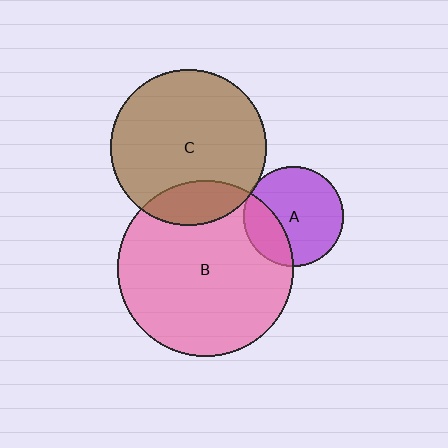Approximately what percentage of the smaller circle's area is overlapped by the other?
Approximately 25%.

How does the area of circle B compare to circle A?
Approximately 3.1 times.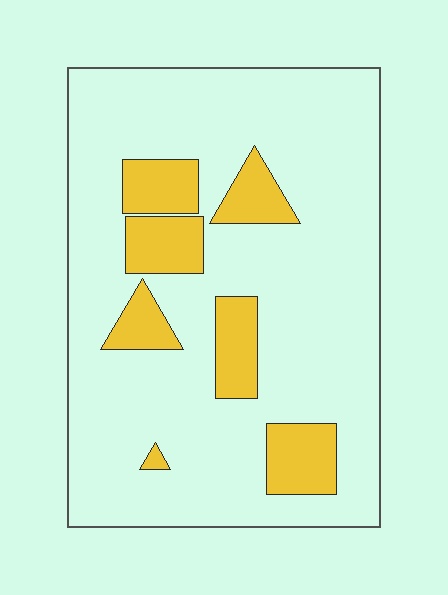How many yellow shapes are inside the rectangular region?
7.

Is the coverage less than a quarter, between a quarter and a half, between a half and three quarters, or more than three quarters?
Less than a quarter.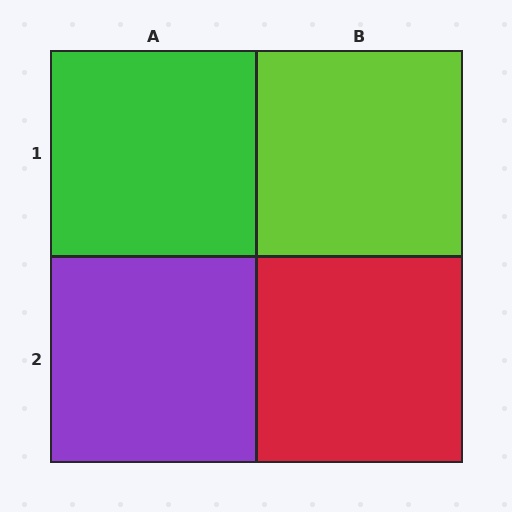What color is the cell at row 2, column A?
Purple.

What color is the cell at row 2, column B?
Red.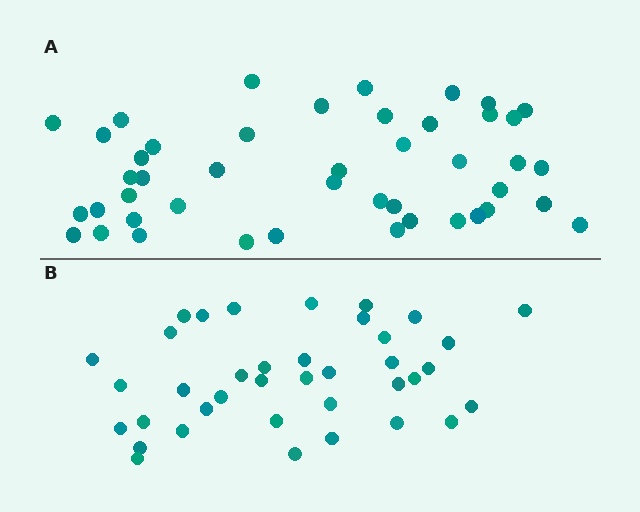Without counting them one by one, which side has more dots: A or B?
Region A (the top region) has more dots.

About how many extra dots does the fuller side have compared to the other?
Region A has roughly 8 or so more dots than region B.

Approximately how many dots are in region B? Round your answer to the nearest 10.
About 40 dots. (The exact count is 38, which rounds to 40.)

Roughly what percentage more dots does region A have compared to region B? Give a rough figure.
About 20% more.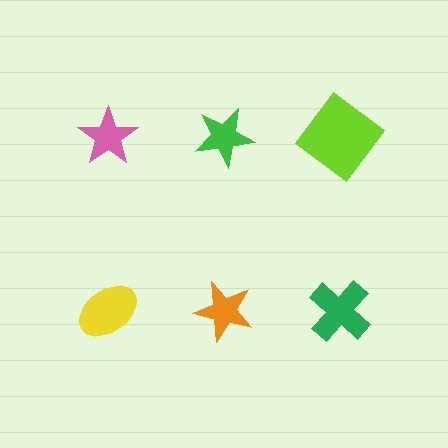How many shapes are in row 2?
3 shapes.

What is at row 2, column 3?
A green cross.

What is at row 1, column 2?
A green star.